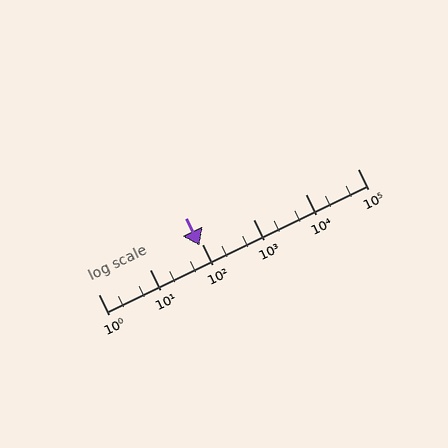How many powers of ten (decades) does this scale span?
The scale spans 5 decades, from 1 to 100000.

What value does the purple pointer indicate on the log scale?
The pointer indicates approximately 90.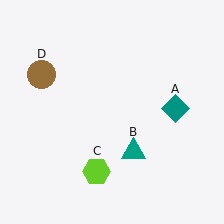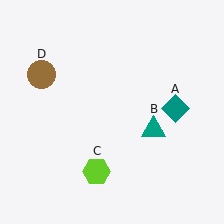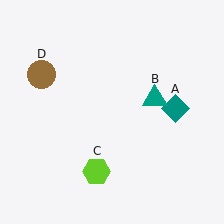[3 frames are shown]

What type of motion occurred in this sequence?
The teal triangle (object B) rotated counterclockwise around the center of the scene.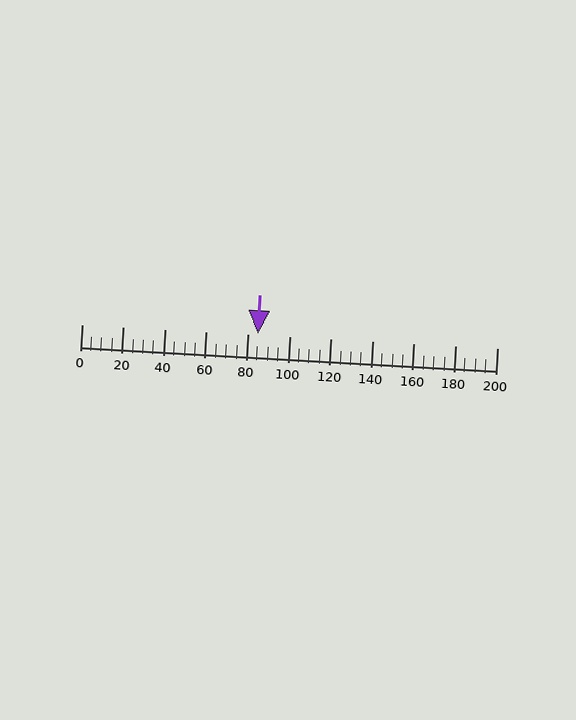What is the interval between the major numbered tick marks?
The major tick marks are spaced 20 units apart.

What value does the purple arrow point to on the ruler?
The purple arrow points to approximately 85.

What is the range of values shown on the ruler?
The ruler shows values from 0 to 200.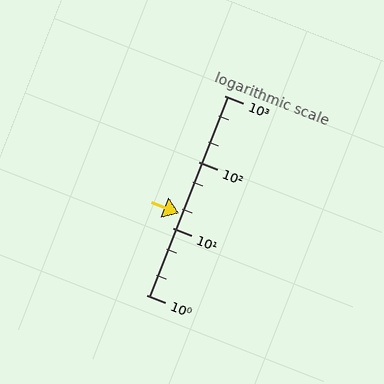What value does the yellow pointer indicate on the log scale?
The pointer indicates approximately 17.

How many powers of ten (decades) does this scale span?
The scale spans 3 decades, from 1 to 1000.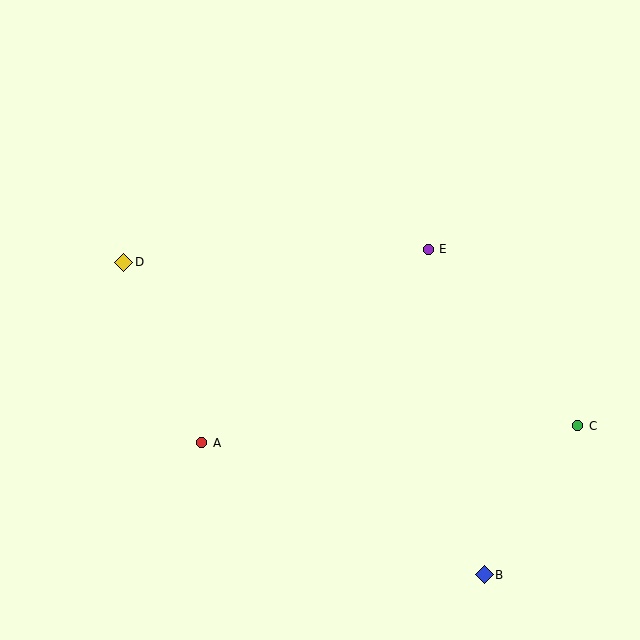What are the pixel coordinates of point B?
Point B is at (484, 575).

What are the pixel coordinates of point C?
Point C is at (578, 426).